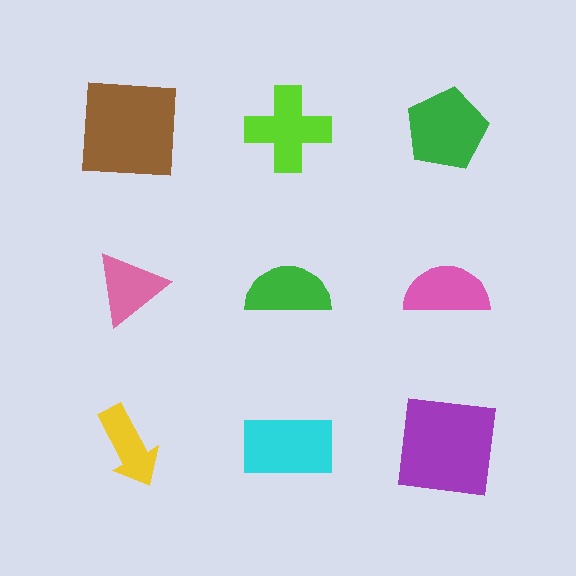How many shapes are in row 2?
3 shapes.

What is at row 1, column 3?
A green pentagon.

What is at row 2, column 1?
A pink triangle.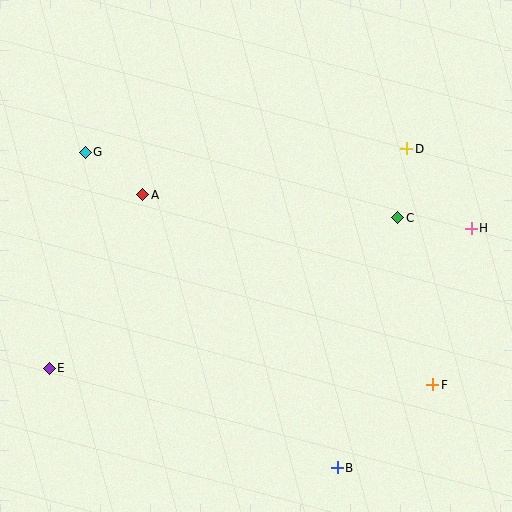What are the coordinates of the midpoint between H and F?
The midpoint between H and F is at (452, 307).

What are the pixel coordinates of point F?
Point F is at (433, 385).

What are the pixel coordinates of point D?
Point D is at (407, 149).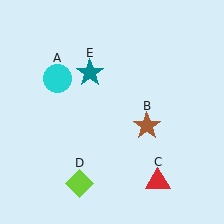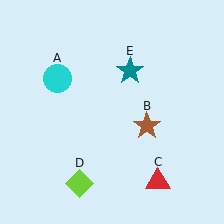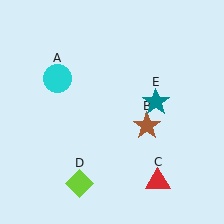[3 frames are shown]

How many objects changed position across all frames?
1 object changed position: teal star (object E).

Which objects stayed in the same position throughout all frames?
Cyan circle (object A) and brown star (object B) and red triangle (object C) and lime diamond (object D) remained stationary.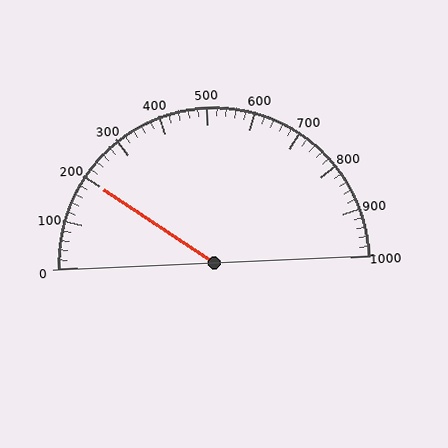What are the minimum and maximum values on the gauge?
The gauge ranges from 0 to 1000.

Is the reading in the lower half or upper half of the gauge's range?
The reading is in the lower half of the range (0 to 1000).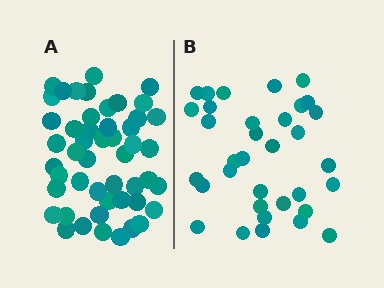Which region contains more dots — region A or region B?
Region A (the left region) has more dots.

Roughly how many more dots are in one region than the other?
Region A has approximately 15 more dots than region B.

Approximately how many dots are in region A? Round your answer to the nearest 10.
About 50 dots. (The exact count is 49, which rounds to 50.)